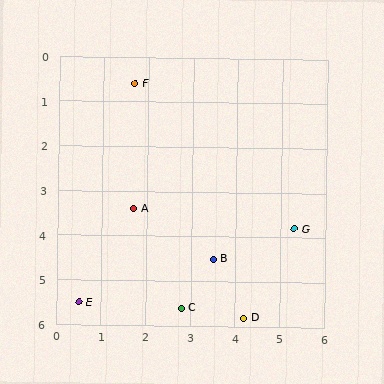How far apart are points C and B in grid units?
Points C and B are about 1.3 grid units apart.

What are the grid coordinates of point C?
Point C is at approximately (2.8, 5.6).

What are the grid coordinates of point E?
Point E is at approximately (0.5, 5.5).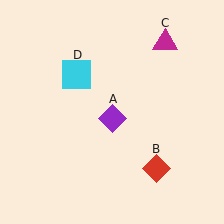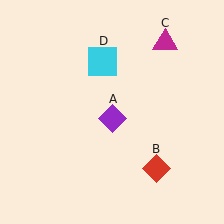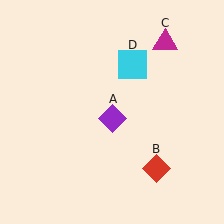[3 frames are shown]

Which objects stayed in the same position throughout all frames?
Purple diamond (object A) and red diamond (object B) and magenta triangle (object C) remained stationary.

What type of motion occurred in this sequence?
The cyan square (object D) rotated clockwise around the center of the scene.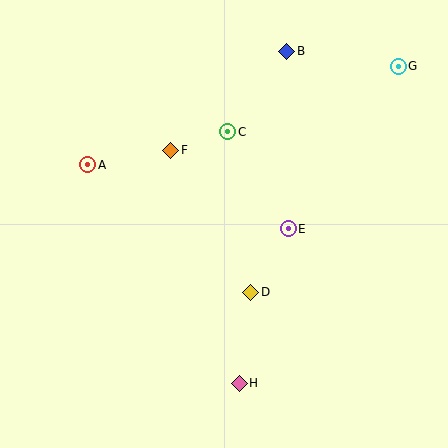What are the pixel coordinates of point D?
Point D is at (251, 292).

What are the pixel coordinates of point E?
Point E is at (288, 229).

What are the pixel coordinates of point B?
Point B is at (287, 51).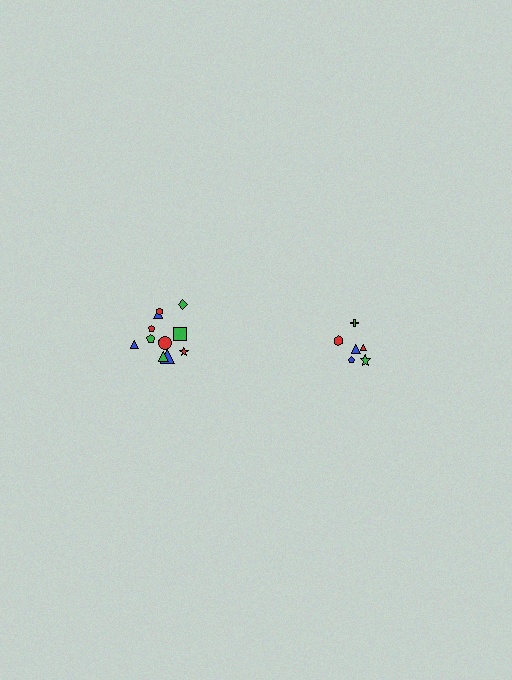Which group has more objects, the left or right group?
The left group.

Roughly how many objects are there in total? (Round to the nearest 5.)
Roughly 20 objects in total.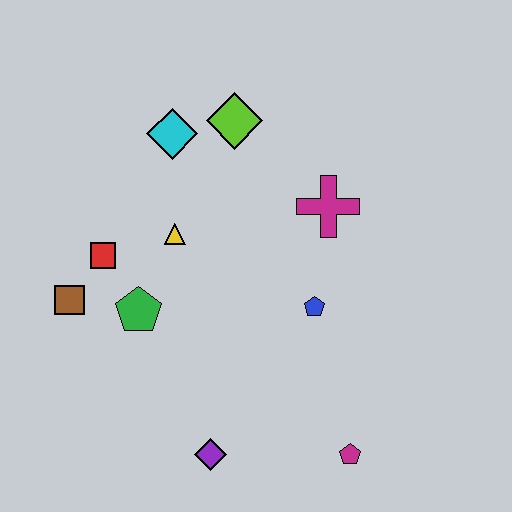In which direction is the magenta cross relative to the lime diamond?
The magenta cross is to the right of the lime diamond.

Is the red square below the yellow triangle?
Yes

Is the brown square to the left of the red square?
Yes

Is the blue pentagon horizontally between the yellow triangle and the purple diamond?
No